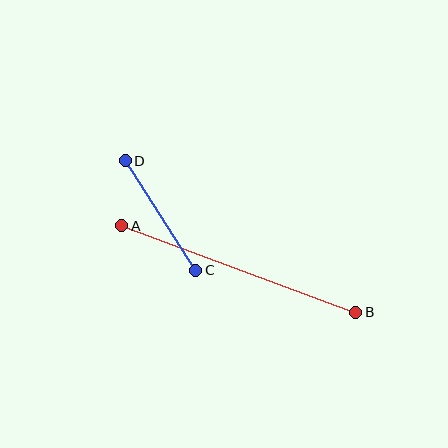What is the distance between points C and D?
The distance is approximately 130 pixels.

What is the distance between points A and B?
The distance is approximately 250 pixels.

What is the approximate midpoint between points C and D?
The midpoint is at approximately (160, 215) pixels.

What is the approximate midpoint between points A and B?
The midpoint is at approximately (239, 269) pixels.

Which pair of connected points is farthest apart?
Points A and B are farthest apart.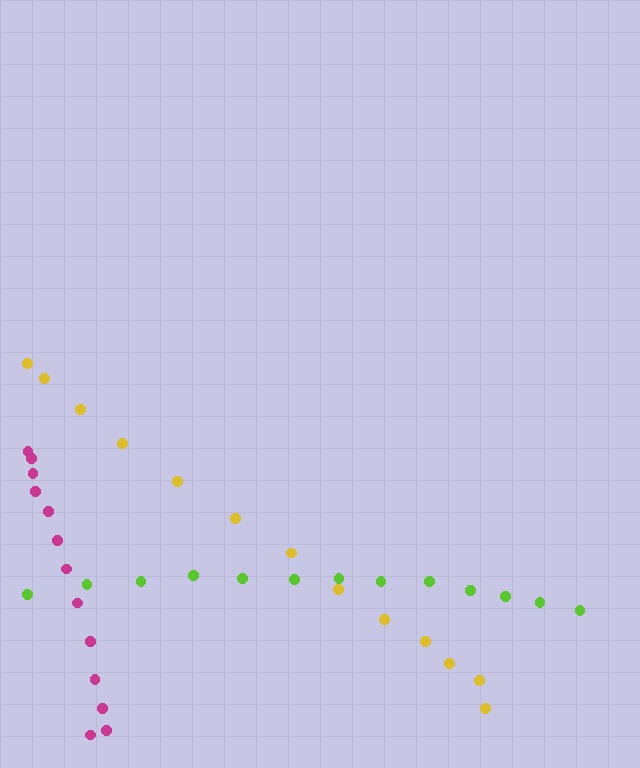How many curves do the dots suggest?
There are 3 distinct paths.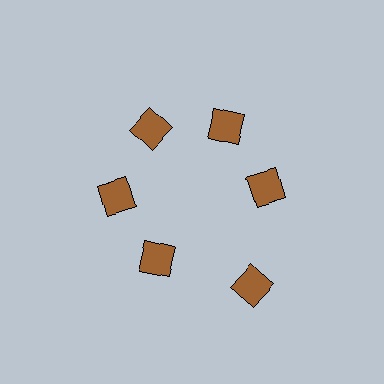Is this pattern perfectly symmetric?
No. The 6 brown diamonds are arranged in a ring, but one element near the 5 o'clock position is pushed outward from the center, breaking the 6-fold rotational symmetry.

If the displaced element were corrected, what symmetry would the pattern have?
It would have 6-fold rotational symmetry — the pattern would map onto itself every 60 degrees.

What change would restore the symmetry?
The symmetry would be restored by moving it inward, back onto the ring so that all 6 diamonds sit at equal angles and equal distance from the center.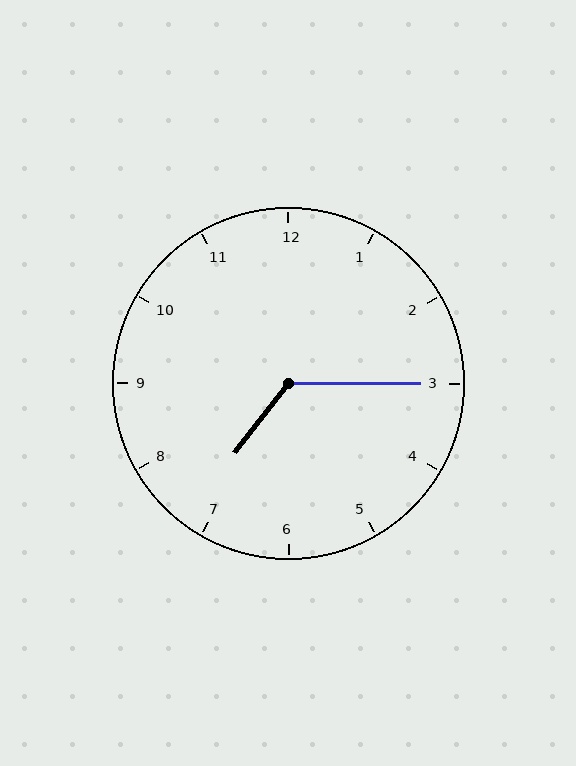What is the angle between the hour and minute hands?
Approximately 128 degrees.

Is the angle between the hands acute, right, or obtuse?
It is obtuse.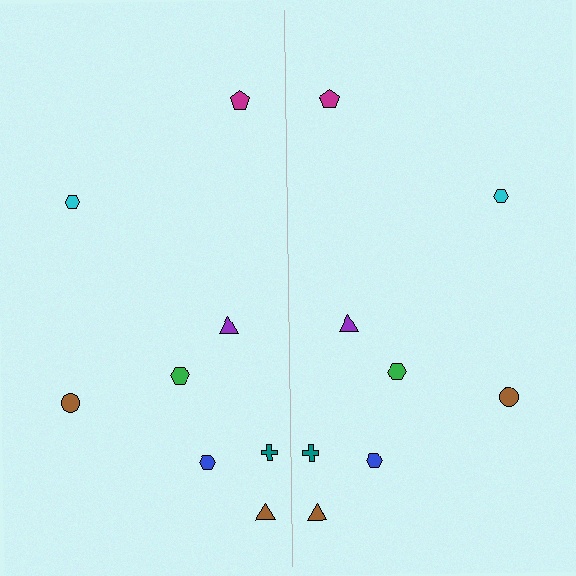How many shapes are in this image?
There are 16 shapes in this image.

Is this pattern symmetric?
Yes, this pattern has bilateral (reflection) symmetry.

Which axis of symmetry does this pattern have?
The pattern has a vertical axis of symmetry running through the center of the image.